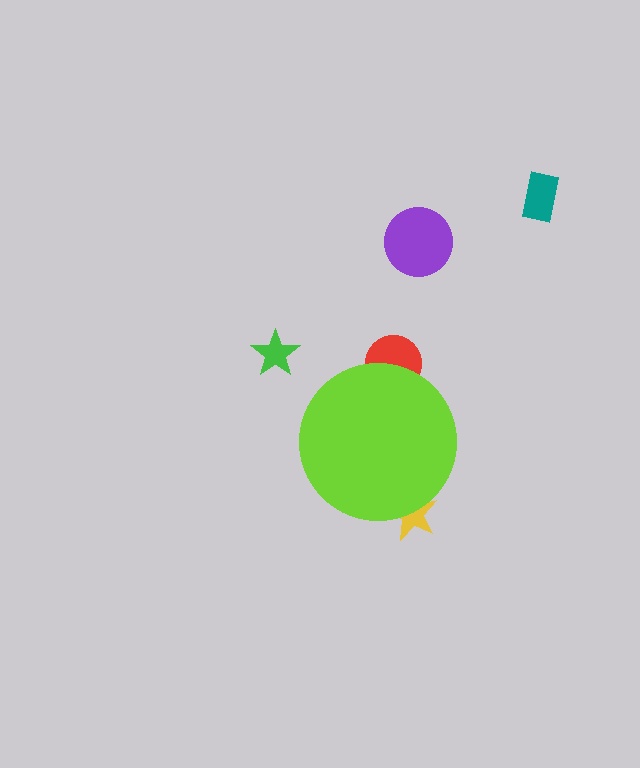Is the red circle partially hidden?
Yes, the red circle is partially hidden behind the lime circle.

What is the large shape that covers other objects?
A lime circle.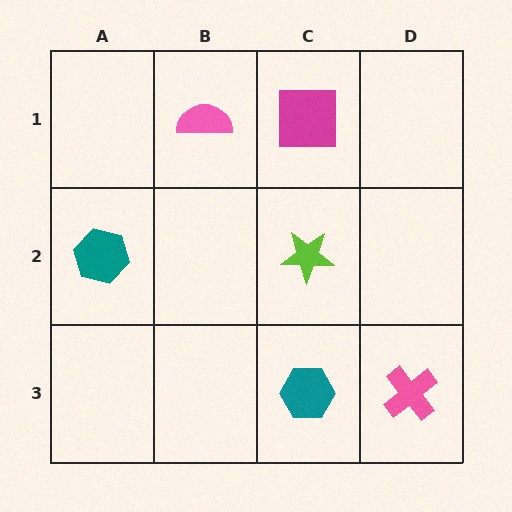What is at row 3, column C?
A teal hexagon.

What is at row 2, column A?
A teal hexagon.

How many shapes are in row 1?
2 shapes.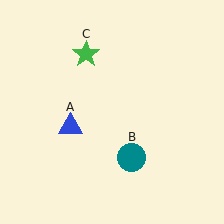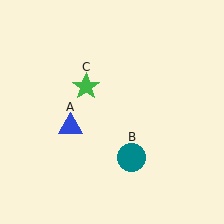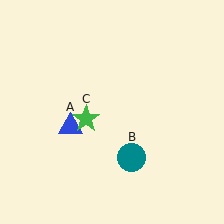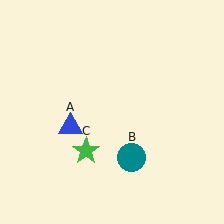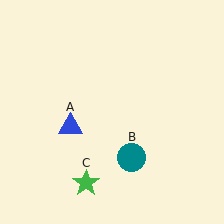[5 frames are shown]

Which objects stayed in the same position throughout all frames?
Blue triangle (object A) and teal circle (object B) remained stationary.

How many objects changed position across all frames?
1 object changed position: green star (object C).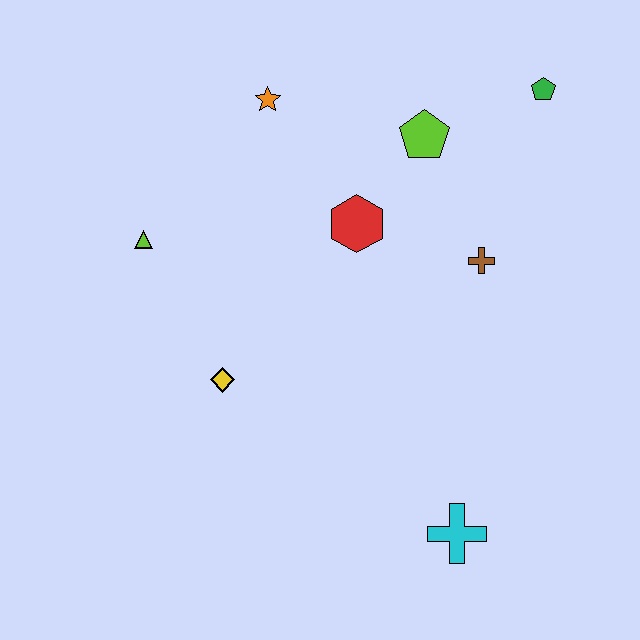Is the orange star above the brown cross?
Yes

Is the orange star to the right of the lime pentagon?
No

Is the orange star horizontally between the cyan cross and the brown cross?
No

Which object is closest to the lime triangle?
The yellow diamond is closest to the lime triangle.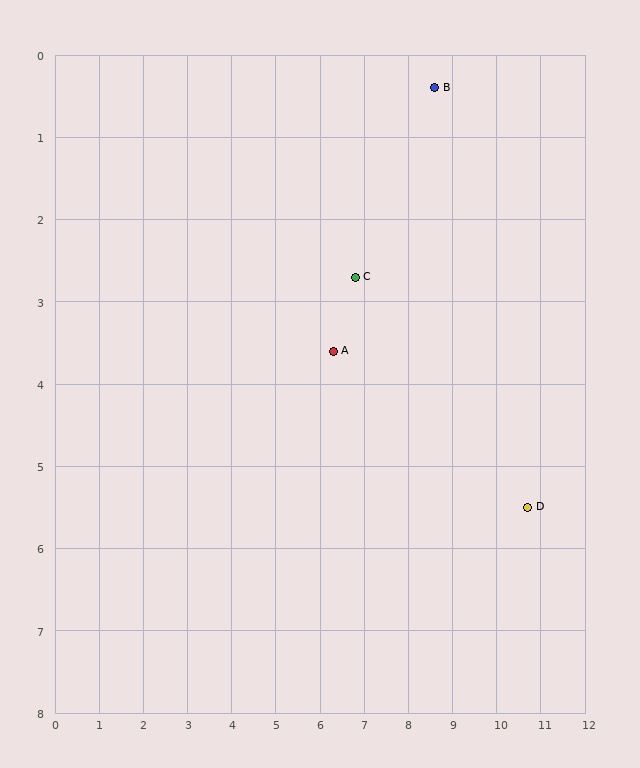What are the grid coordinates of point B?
Point B is at approximately (8.6, 0.4).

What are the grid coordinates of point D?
Point D is at approximately (10.7, 5.5).